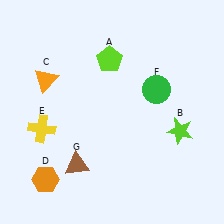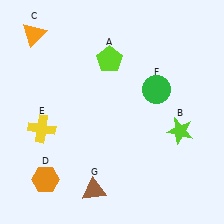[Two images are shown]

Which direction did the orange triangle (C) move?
The orange triangle (C) moved up.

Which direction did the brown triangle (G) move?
The brown triangle (G) moved down.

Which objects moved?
The objects that moved are: the orange triangle (C), the brown triangle (G).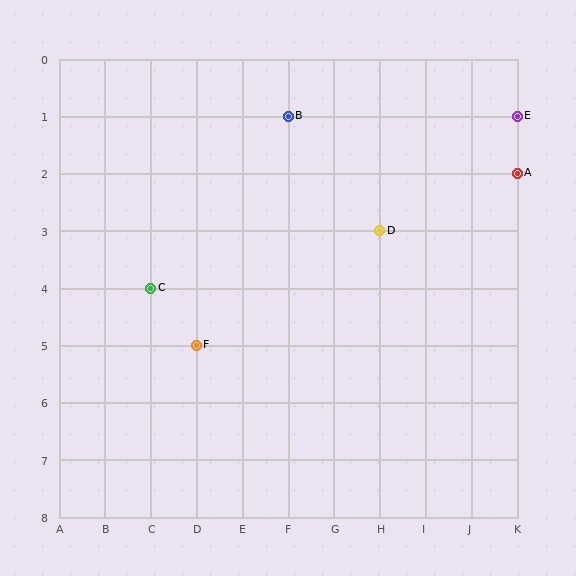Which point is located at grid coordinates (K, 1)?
Point E is at (K, 1).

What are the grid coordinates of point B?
Point B is at grid coordinates (F, 1).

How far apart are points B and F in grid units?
Points B and F are 2 columns and 4 rows apart (about 4.5 grid units diagonally).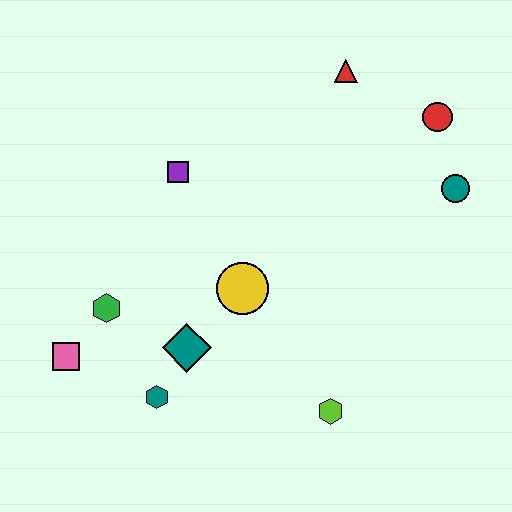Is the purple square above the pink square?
Yes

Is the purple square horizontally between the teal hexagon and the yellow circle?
Yes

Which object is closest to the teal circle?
The red circle is closest to the teal circle.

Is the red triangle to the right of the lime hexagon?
Yes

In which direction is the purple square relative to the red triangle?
The purple square is to the left of the red triangle.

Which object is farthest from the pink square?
The red circle is farthest from the pink square.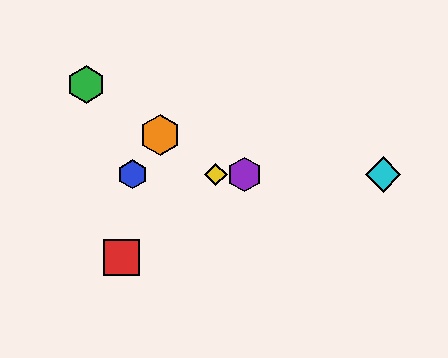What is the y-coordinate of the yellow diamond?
The yellow diamond is at y≈174.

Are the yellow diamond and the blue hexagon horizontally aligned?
Yes, both are at y≈174.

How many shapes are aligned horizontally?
4 shapes (the blue hexagon, the yellow diamond, the purple hexagon, the cyan diamond) are aligned horizontally.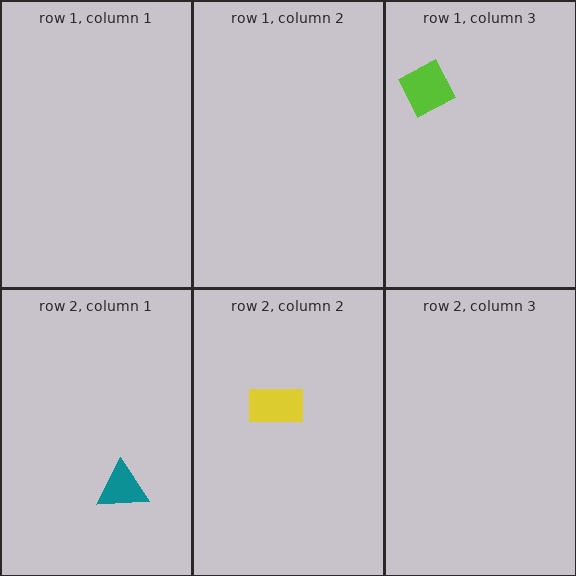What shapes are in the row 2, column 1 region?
The teal triangle.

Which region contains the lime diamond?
The row 1, column 3 region.